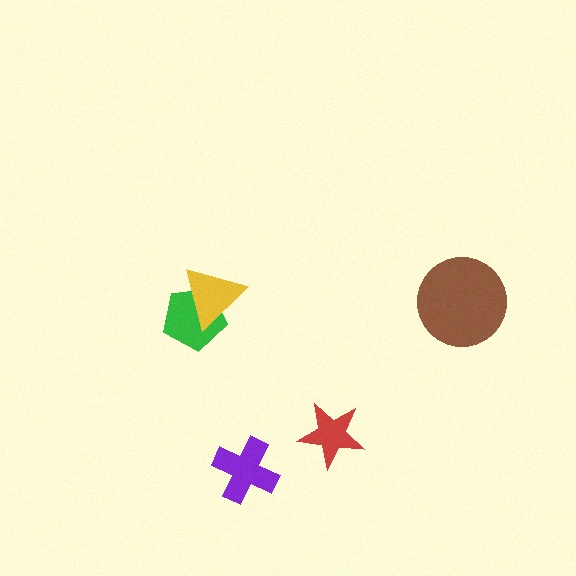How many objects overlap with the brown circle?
0 objects overlap with the brown circle.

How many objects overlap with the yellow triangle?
1 object overlaps with the yellow triangle.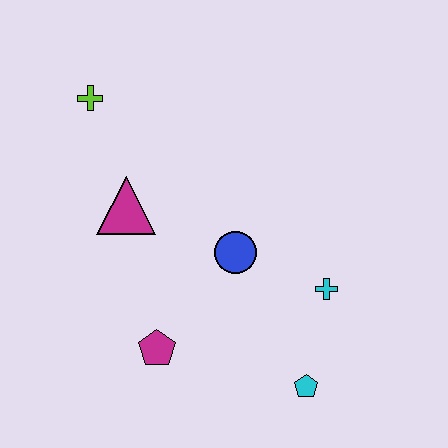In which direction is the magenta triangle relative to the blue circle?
The magenta triangle is to the left of the blue circle.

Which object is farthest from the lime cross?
The cyan pentagon is farthest from the lime cross.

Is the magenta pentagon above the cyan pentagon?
Yes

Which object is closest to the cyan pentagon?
The cyan cross is closest to the cyan pentagon.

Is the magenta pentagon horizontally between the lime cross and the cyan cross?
Yes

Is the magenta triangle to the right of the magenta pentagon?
No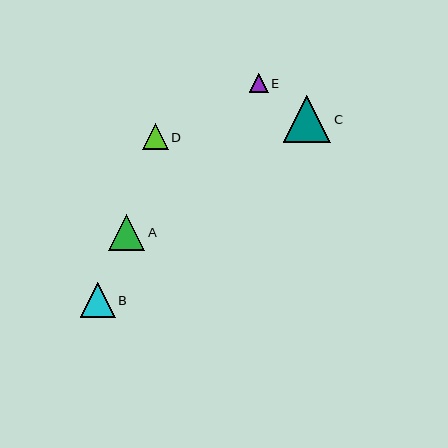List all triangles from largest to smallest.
From largest to smallest: C, A, B, D, E.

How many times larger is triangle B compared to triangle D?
Triangle B is approximately 1.4 times the size of triangle D.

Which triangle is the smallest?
Triangle E is the smallest with a size of approximately 19 pixels.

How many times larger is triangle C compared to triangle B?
Triangle C is approximately 1.4 times the size of triangle B.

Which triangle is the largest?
Triangle C is the largest with a size of approximately 48 pixels.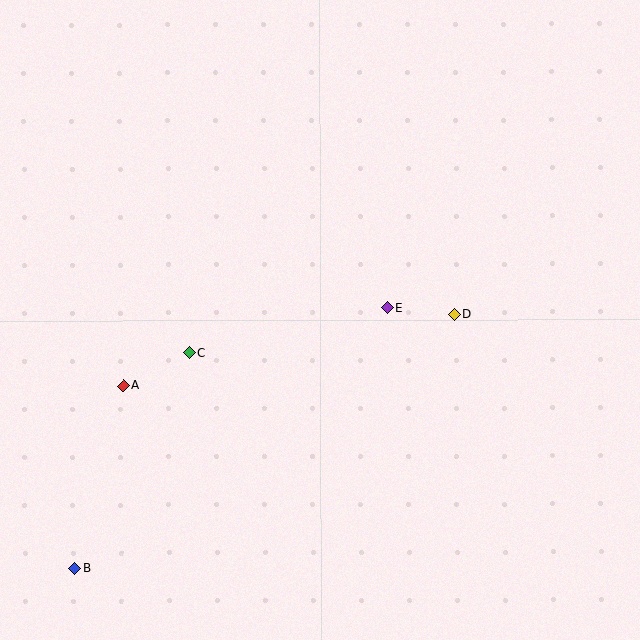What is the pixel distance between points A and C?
The distance between A and C is 73 pixels.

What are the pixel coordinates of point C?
Point C is at (189, 353).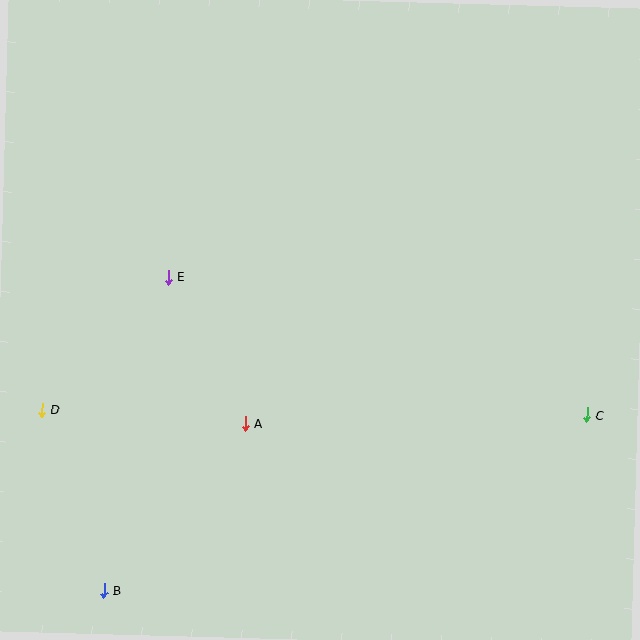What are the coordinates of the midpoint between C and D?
The midpoint between C and D is at (314, 412).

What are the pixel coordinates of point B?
Point B is at (104, 590).